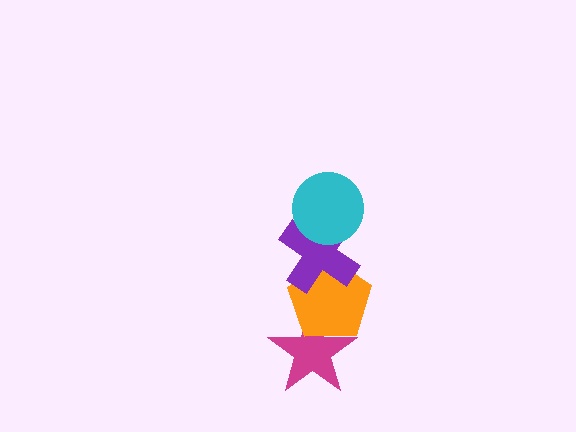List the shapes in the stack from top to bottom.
From top to bottom: the cyan circle, the purple cross, the orange pentagon, the magenta star.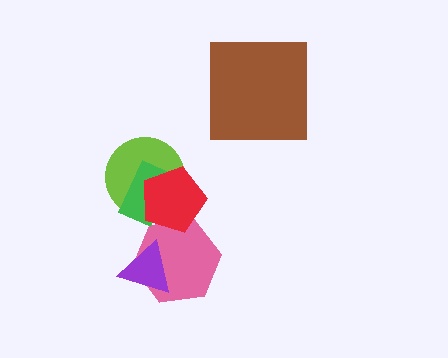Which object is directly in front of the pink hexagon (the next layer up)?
The purple triangle is directly in front of the pink hexagon.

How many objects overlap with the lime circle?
2 objects overlap with the lime circle.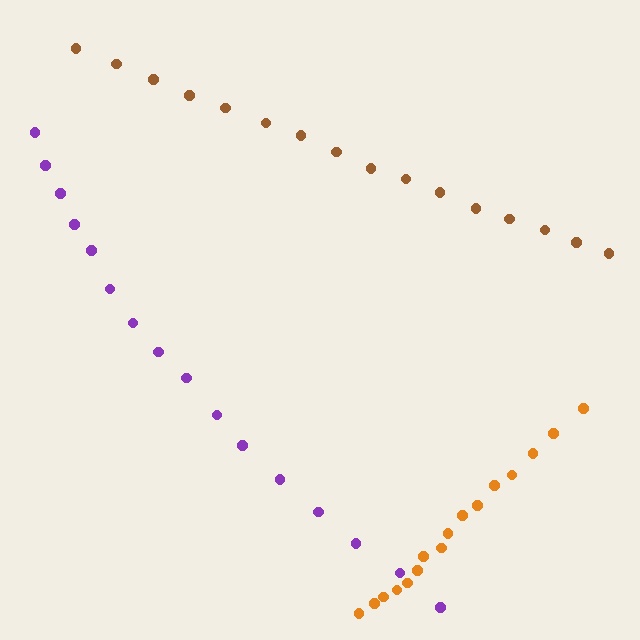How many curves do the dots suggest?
There are 3 distinct paths.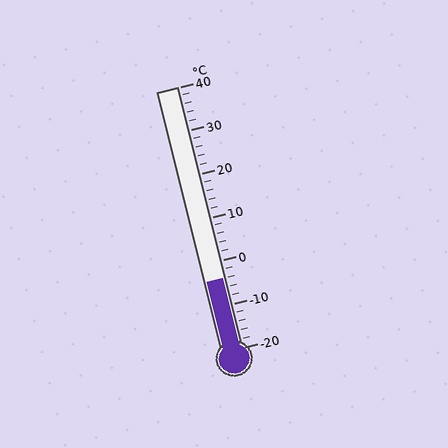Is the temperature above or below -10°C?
The temperature is above -10°C.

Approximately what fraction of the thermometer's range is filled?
The thermometer is filled to approximately 25% of its range.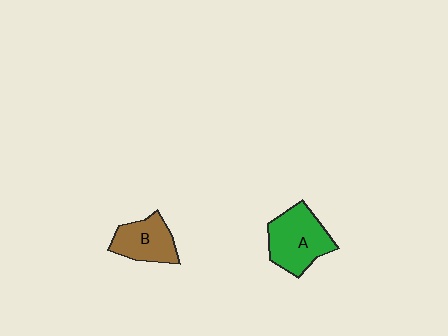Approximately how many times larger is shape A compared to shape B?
Approximately 1.3 times.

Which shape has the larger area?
Shape A (green).